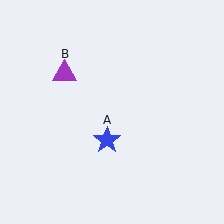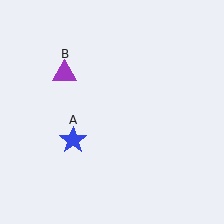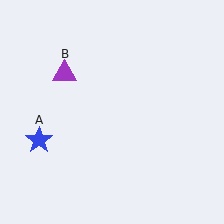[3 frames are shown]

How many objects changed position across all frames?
1 object changed position: blue star (object A).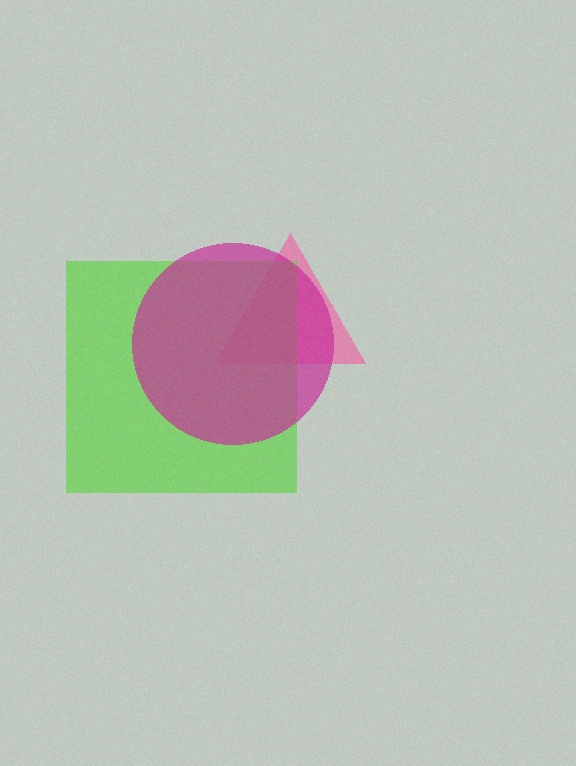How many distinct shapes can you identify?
There are 3 distinct shapes: a pink triangle, a lime square, a magenta circle.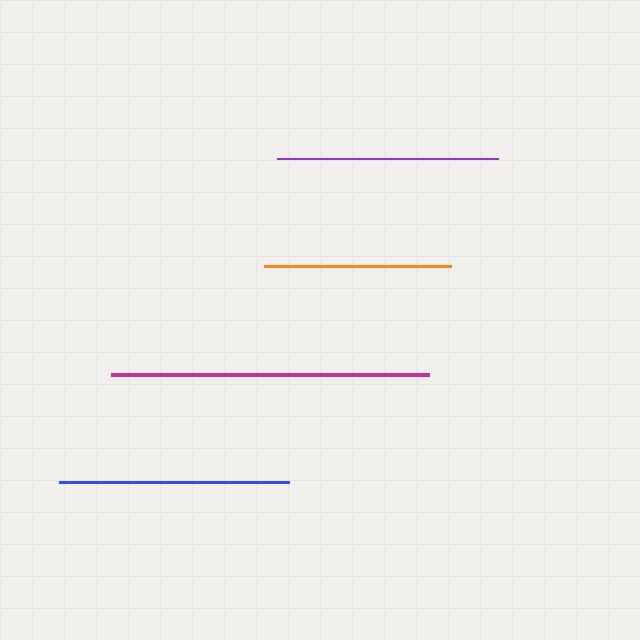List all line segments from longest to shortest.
From longest to shortest: magenta, blue, purple, orange.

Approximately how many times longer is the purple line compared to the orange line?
The purple line is approximately 1.2 times the length of the orange line.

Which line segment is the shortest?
The orange line is the shortest at approximately 186 pixels.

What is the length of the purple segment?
The purple segment is approximately 220 pixels long.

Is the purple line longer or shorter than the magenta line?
The magenta line is longer than the purple line.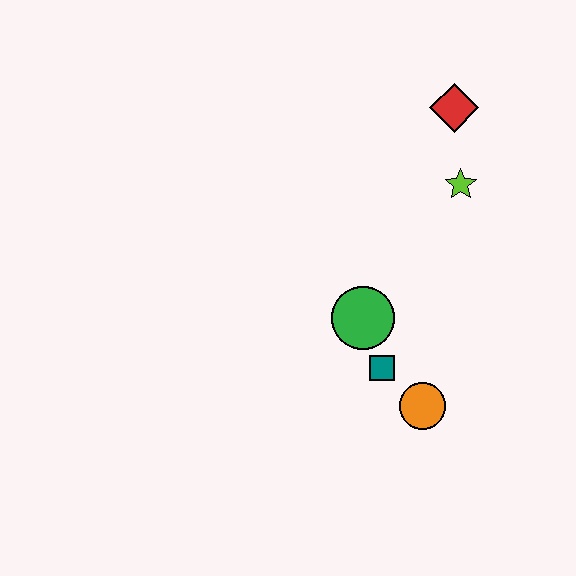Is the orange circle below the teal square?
Yes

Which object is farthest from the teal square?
The red diamond is farthest from the teal square.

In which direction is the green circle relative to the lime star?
The green circle is below the lime star.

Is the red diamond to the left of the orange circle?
No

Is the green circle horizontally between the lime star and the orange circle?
No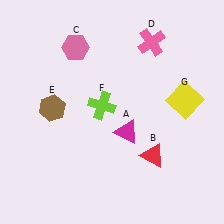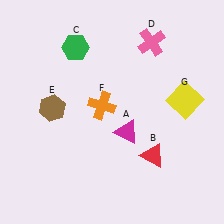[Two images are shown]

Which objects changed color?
C changed from pink to green. F changed from lime to orange.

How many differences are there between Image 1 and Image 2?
There are 2 differences between the two images.